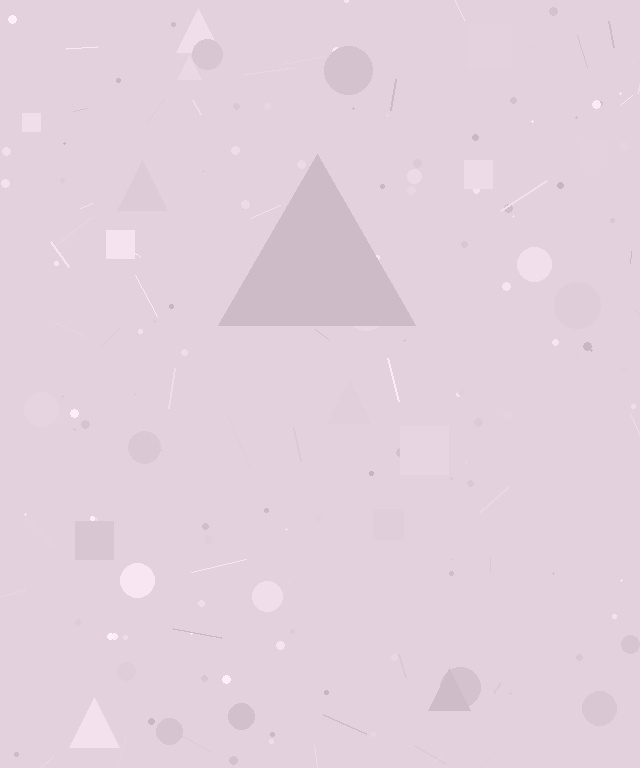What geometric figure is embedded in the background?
A triangle is embedded in the background.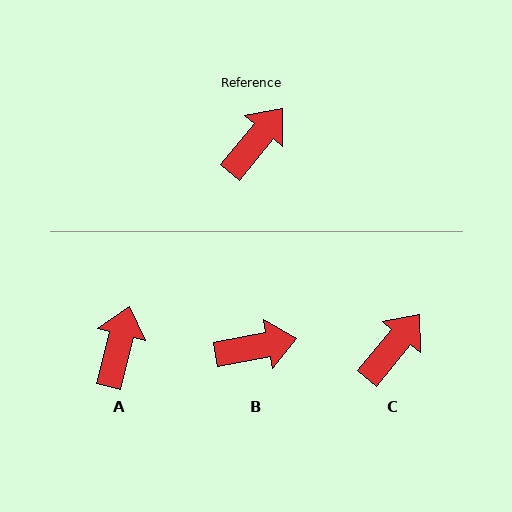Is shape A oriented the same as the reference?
No, it is off by about 25 degrees.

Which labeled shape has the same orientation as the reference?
C.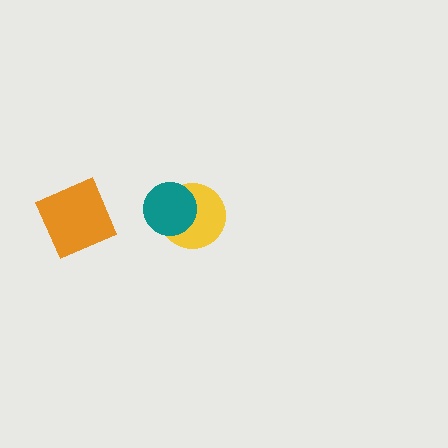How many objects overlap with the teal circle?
1 object overlaps with the teal circle.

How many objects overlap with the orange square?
0 objects overlap with the orange square.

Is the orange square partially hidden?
No, no other shape covers it.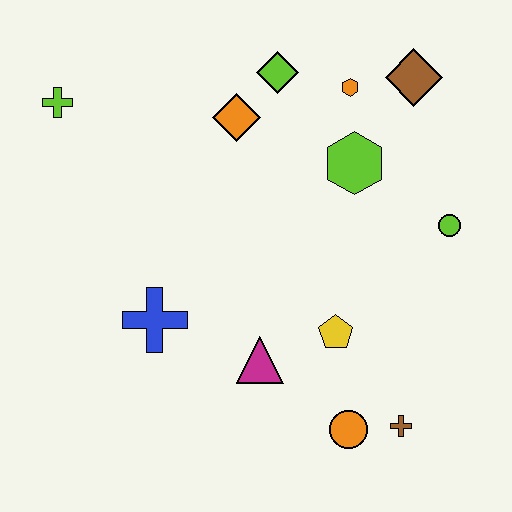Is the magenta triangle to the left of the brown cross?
Yes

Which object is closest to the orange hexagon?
The brown diamond is closest to the orange hexagon.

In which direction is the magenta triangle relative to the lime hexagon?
The magenta triangle is below the lime hexagon.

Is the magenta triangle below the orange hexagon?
Yes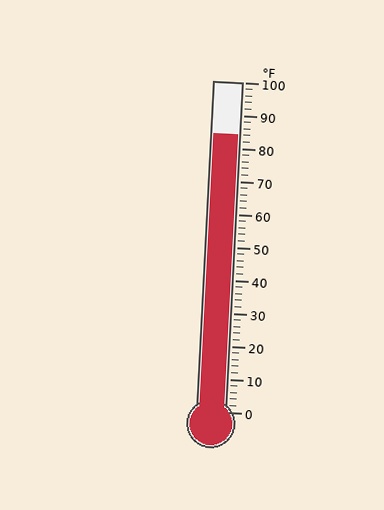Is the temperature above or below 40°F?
The temperature is above 40°F.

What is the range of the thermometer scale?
The thermometer scale ranges from 0°F to 100°F.